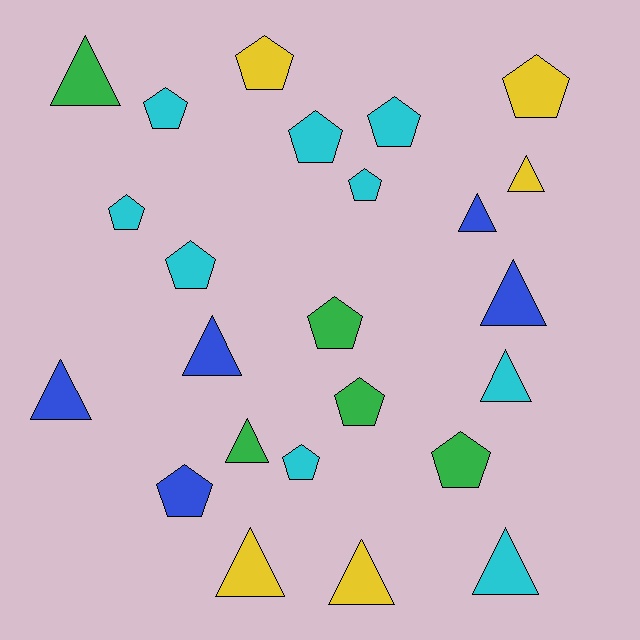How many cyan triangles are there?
There are 2 cyan triangles.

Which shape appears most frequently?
Pentagon, with 13 objects.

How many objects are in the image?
There are 24 objects.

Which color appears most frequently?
Cyan, with 9 objects.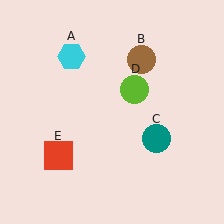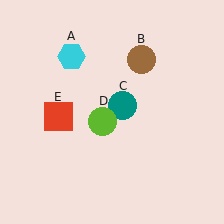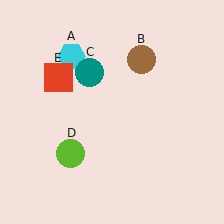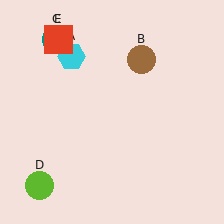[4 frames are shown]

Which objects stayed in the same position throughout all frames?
Cyan hexagon (object A) and brown circle (object B) remained stationary.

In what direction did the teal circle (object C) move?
The teal circle (object C) moved up and to the left.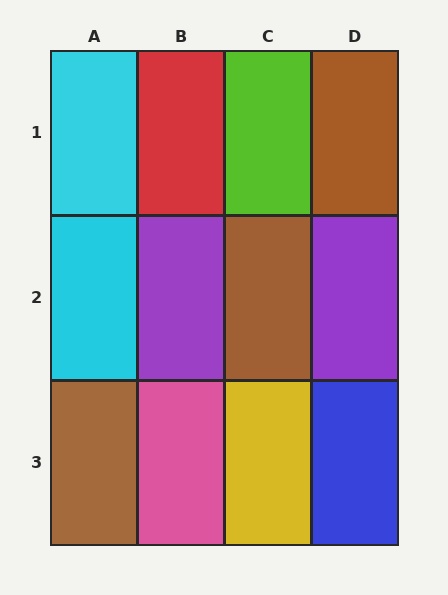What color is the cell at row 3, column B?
Pink.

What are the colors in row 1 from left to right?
Cyan, red, lime, brown.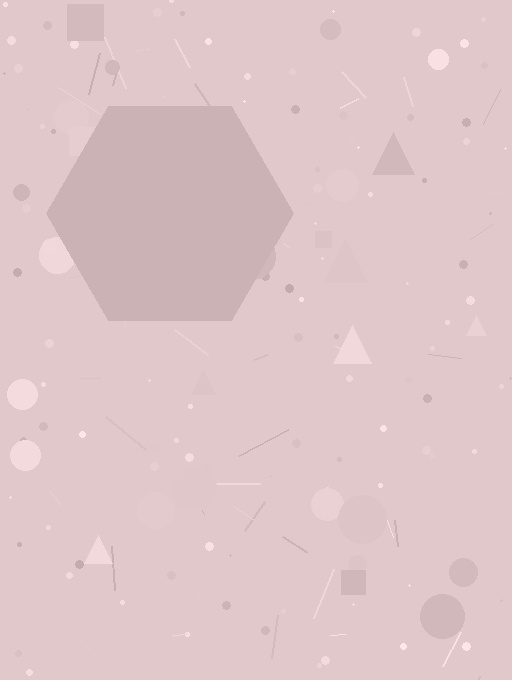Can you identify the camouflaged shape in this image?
The camouflaged shape is a hexagon.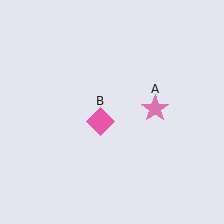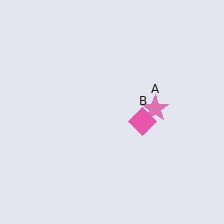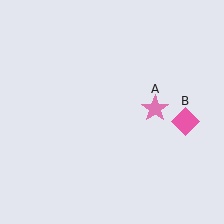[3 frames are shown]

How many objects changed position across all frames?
1 object changed position: pink diamond (object B).